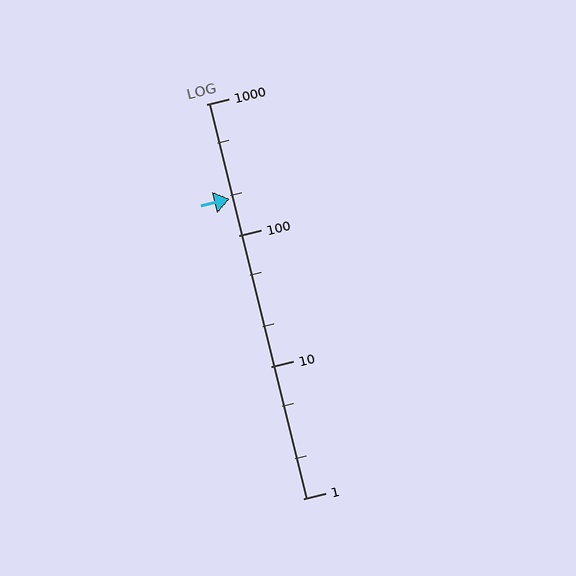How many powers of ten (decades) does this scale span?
The scale spans 3 decades, from 1 to 1000.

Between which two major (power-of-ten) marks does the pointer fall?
The pointer is between 100 and 1000.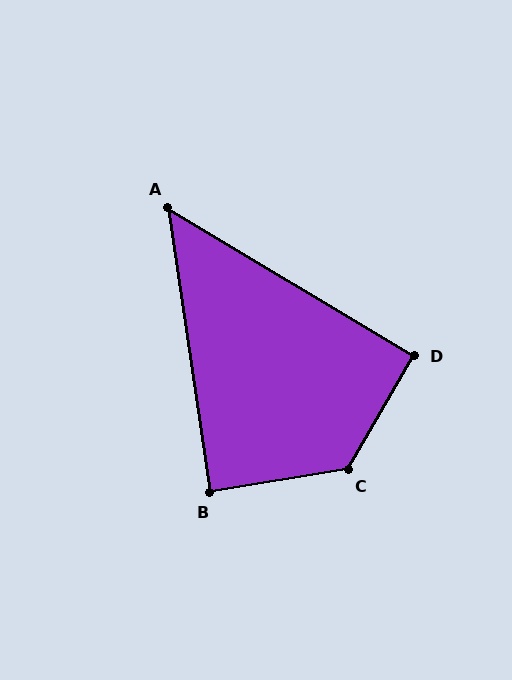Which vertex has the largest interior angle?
C, at approximately 129 degrees.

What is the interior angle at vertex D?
Approximately 91 degrees (approximately right).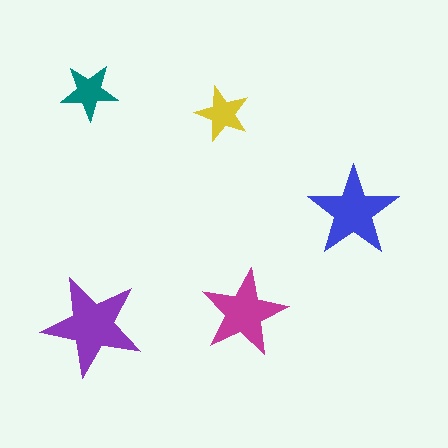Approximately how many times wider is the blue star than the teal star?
About 1.5 times wider.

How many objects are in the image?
There are 5 objects in the image.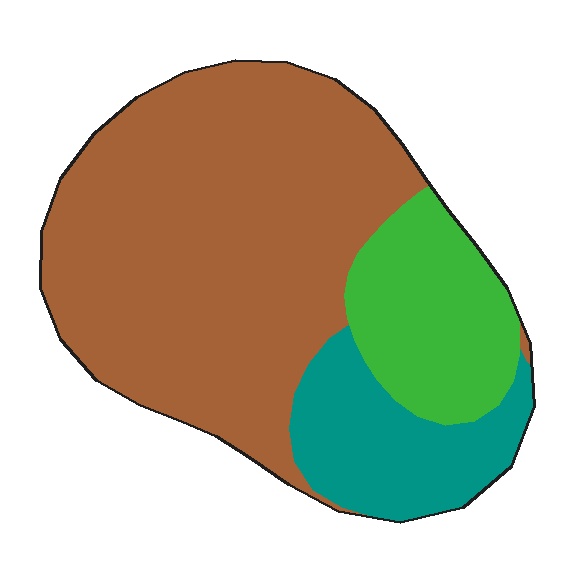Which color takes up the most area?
Brown, at roughly 65%.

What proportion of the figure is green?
Green takes up about one sixth (1/6) of the figure.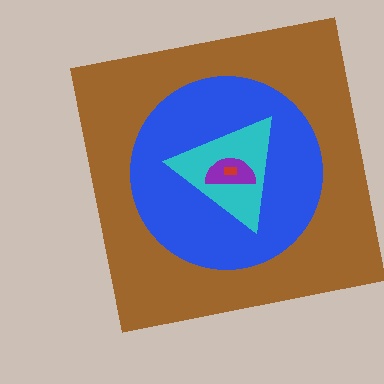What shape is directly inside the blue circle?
The cyan triangle.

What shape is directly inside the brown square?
The blue circle.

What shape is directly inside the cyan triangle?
The purple semicircle.